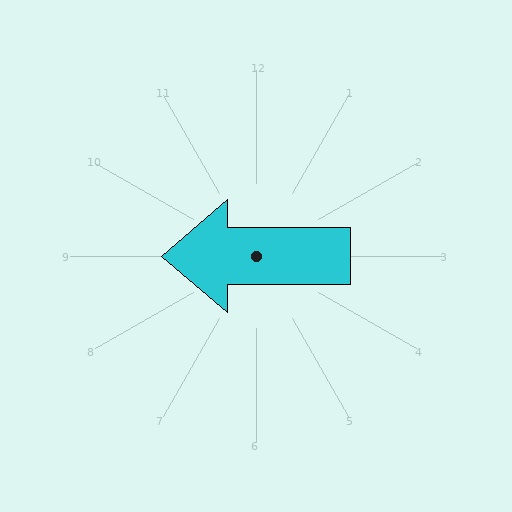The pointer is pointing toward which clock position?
Roughly 9 o'clock.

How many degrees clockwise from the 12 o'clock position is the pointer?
Approximately 270 degrees.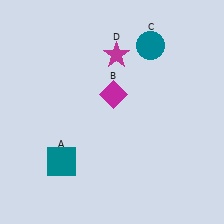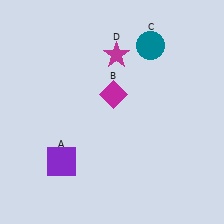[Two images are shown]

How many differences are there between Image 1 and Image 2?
There is 1 difference between the two images.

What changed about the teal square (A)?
In Image 1, A is teal. In Image 2, it changed to purple.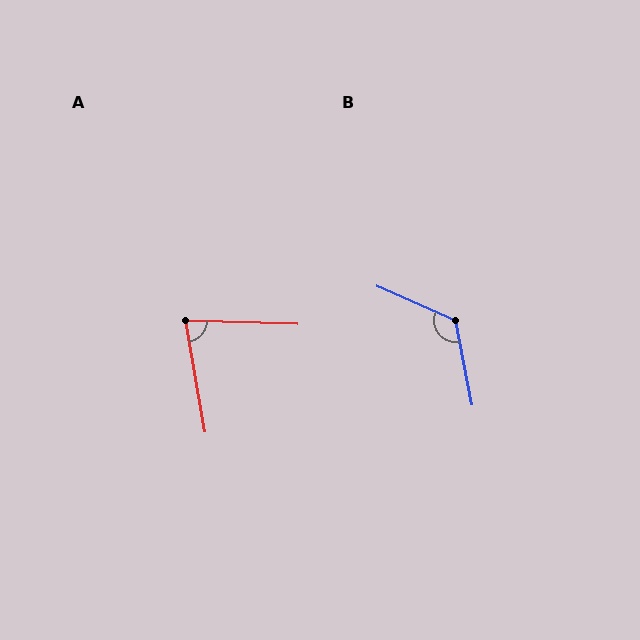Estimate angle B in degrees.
Approximately 125 degrees.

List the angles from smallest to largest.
A (78°), B (125°).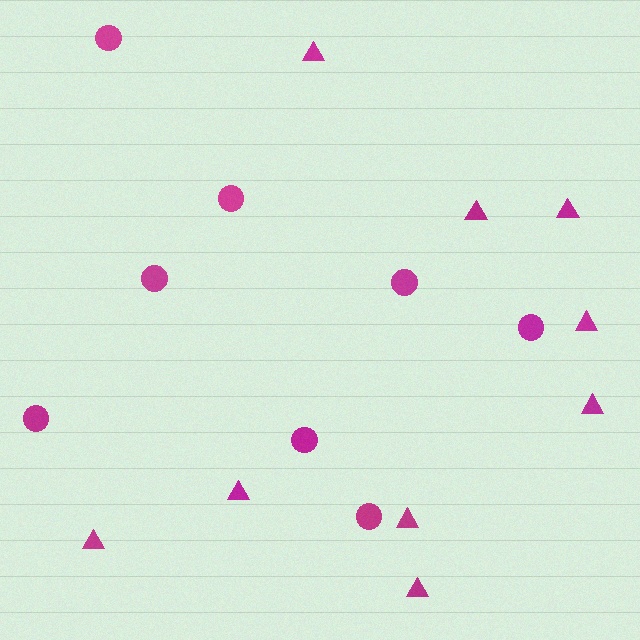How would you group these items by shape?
There are 2 groups: one group of circles (8) and one group of triangles (9).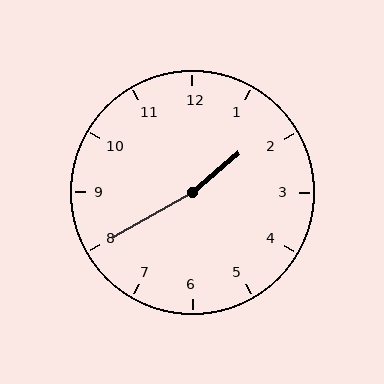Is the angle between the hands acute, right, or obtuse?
It is obtuse.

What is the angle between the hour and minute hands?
Approximately 170 degrees.